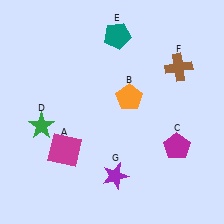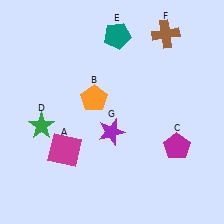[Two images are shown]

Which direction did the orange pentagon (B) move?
The orange pentagon (B) moved left.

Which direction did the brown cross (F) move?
The brown cross (F) moved up.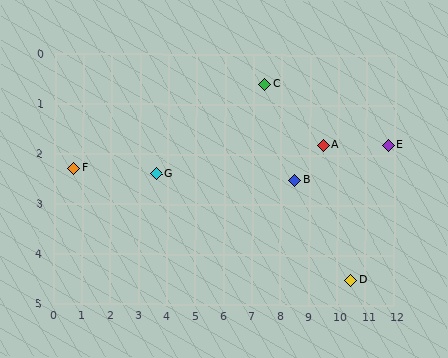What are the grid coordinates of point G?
Point G is at approximately (3.6, 2.4).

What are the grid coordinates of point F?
Point F is at approximately (0.7, 2.3).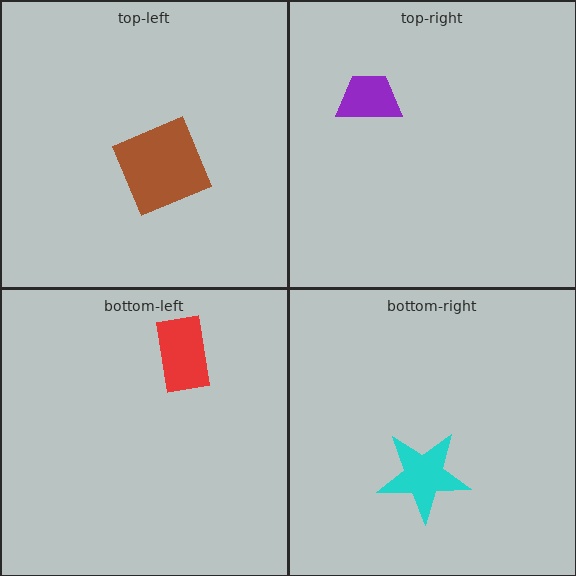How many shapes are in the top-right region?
1.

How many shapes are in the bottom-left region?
1.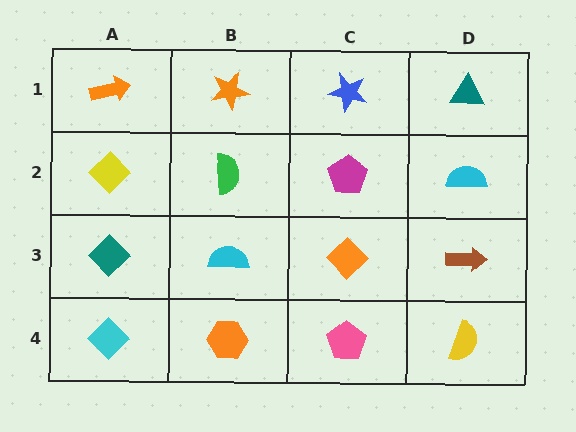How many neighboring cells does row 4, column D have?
2.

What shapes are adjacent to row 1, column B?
A green semicircle (row 2, column B), an orange arrow (row 1, column A), a blue star (row 1, column C).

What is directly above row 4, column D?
A brown arrow.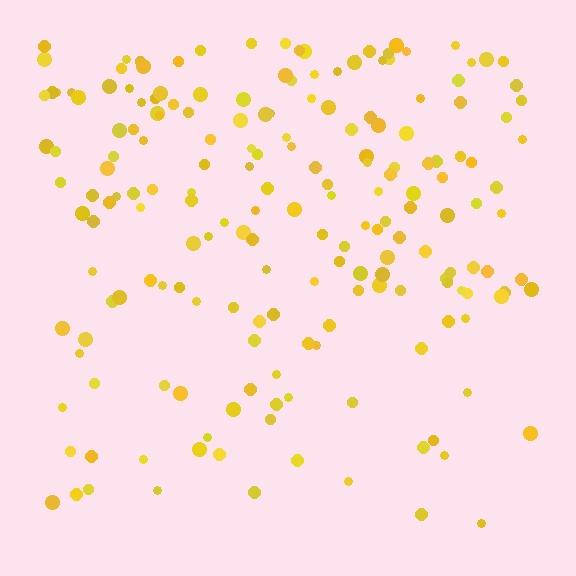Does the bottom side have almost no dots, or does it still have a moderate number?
Still a moderate number, just noticeably fewer than the top.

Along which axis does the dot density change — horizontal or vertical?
Vertical.